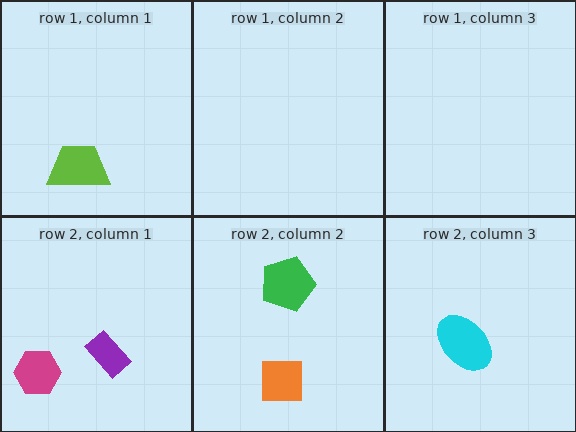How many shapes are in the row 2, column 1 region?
2.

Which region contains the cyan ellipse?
The row 2, column 3 region.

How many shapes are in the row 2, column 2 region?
2.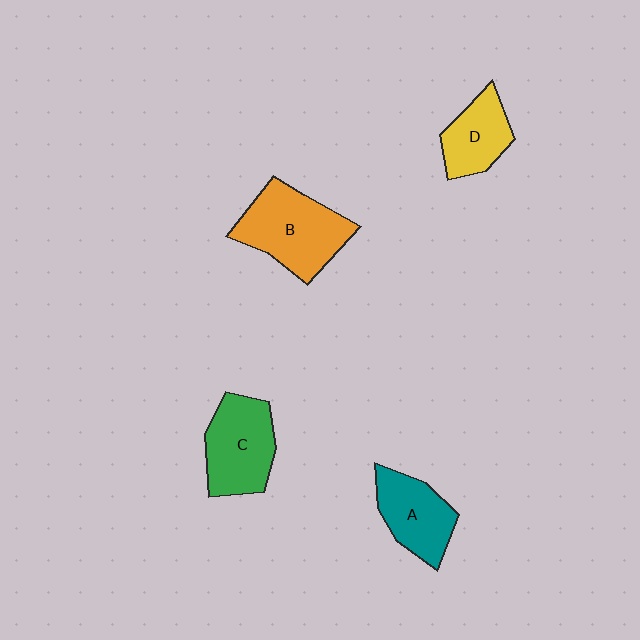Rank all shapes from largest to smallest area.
From largest to smallest: B (orange), C (green), A (teal), D (yellow).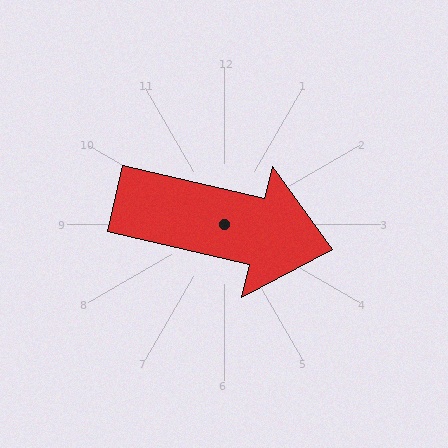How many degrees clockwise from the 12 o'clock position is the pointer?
Approximately 103 degrees.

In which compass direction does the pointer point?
East.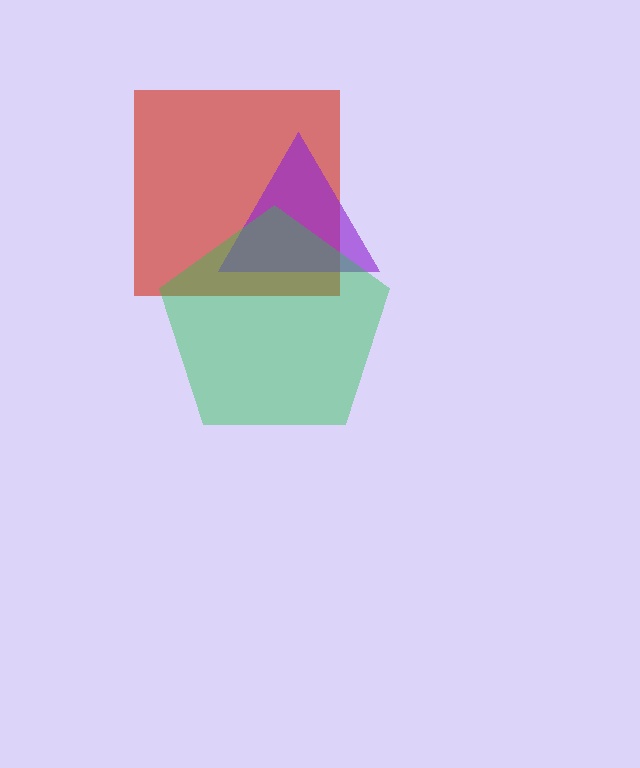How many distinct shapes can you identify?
There are 3 distinct shapes: a red square, a purple triangle, a green pentagon.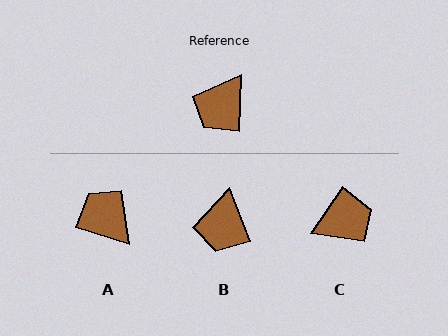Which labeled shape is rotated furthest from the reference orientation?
C, about 147 degrees away.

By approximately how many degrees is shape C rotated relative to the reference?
Approximately 147 degrees counter-clockwise.